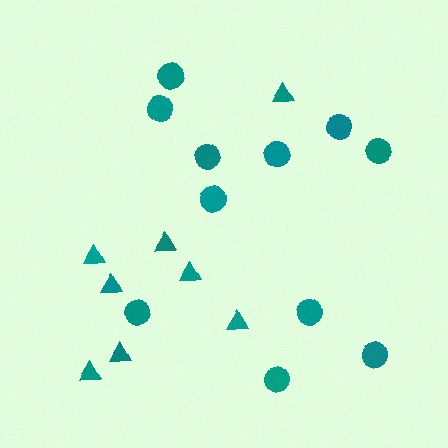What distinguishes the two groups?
There are 2 groups: one group of triangles (8) and one group of circles (11).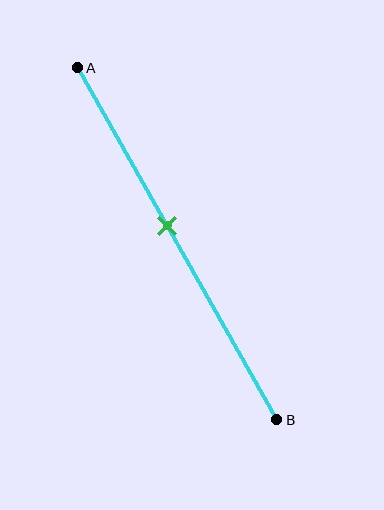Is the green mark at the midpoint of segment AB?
No, the mark is at about 45% from A, not at the 50% midpoint.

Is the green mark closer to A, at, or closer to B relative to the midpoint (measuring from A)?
The green mark is closer to point A than the midpoint of segment AB.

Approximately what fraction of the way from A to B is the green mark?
The green mark is approximately 45% of the way from A to B.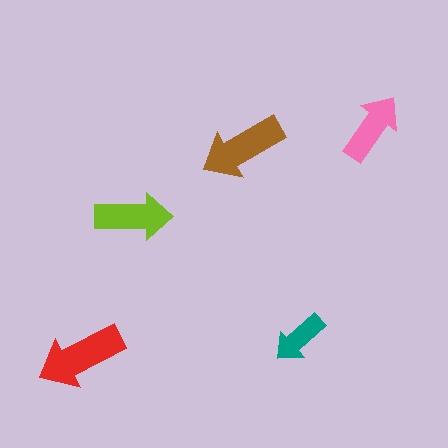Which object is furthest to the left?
The red arrow is leftmost.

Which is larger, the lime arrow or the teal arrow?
The lime one.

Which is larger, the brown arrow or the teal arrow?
The brown one.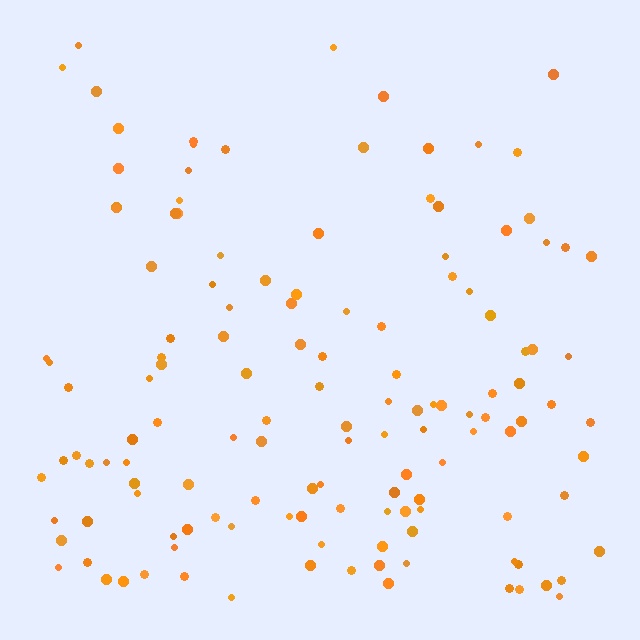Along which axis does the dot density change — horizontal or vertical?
Vertical.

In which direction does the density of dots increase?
From top to bottom, with the bottom side densest.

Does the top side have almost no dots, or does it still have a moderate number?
Still a moderate number, just noticeably fewer than the bottom.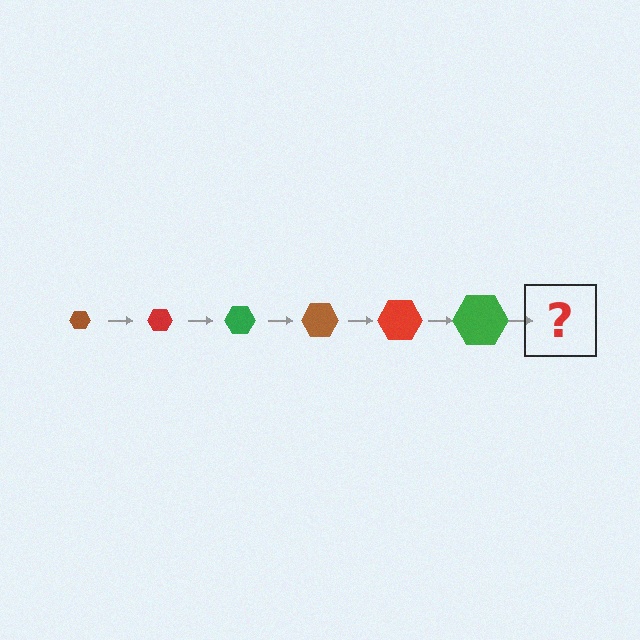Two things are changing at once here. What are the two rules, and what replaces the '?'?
The two rules are that the hexagon grows larger each step and the color cycles through brown, red, and green. The '?' should be a brown hexagon, larger than the previous one.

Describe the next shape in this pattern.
It should be a brown hexagon, larger than the previous one.